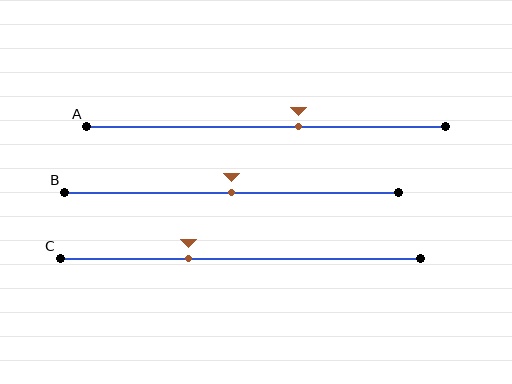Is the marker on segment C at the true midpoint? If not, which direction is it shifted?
No, the marker on segment C is shifted to the left by about 14% of the segment length.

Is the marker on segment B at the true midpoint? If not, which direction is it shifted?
Yes, the marker on segment B is at the true midpoint.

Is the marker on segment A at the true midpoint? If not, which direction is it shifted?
No, the marker on segment A is shifted to the right by about 9% of the segment length.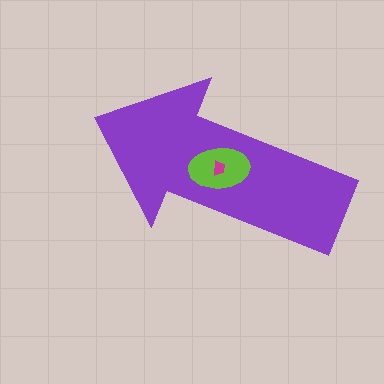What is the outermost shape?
The purple arrow.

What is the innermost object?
The magenta trapezoid.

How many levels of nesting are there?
3.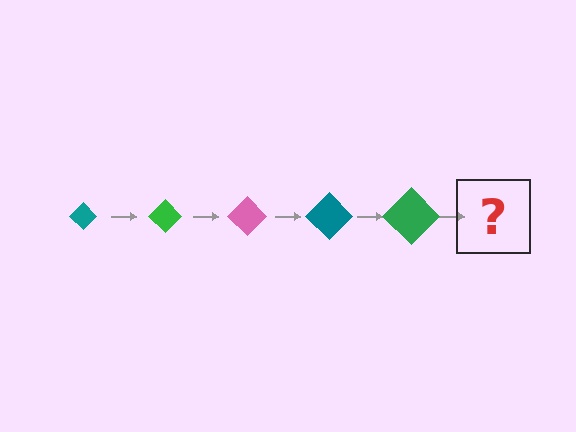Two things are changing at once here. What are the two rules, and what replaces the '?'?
The two rules are that the diamond grows larger each step and the color cycles through teal, green, and pink. The '?' should be a pink diamond, larger than the previous one.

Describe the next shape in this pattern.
It should be a pink diamond, larger than the previous one.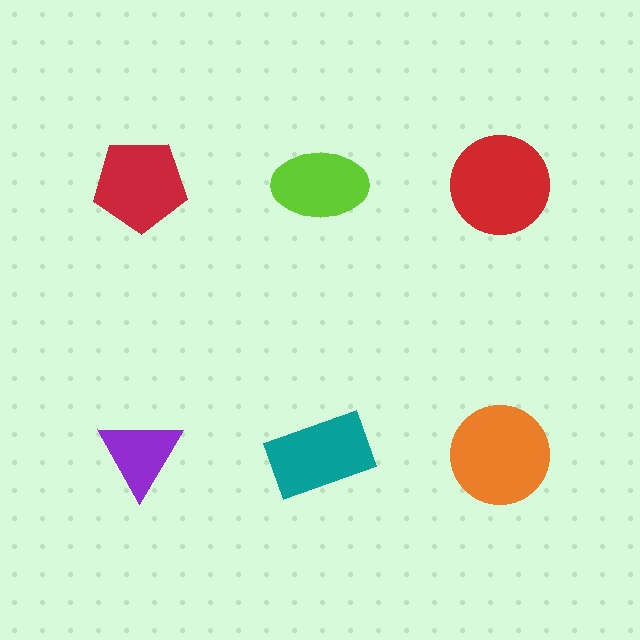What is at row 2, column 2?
A teal rectangle.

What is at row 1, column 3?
A red circle.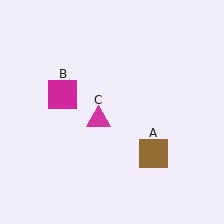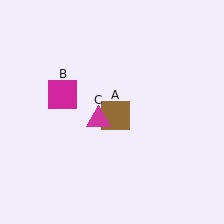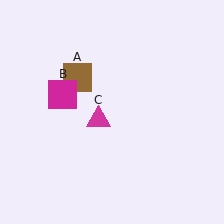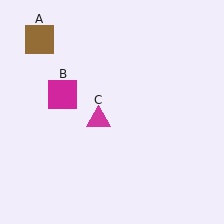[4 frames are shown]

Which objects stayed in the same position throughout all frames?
Magenta square (object B) and magenta triangle (object C) remained stationary.